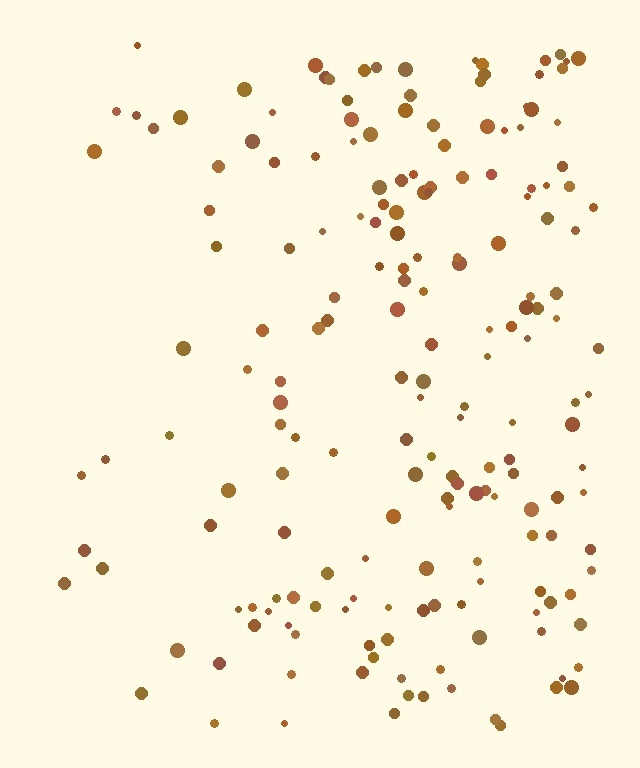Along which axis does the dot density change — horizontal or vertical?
Horizontal.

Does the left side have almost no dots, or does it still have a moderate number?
Still a moderate number, just noticeably fewer than the right.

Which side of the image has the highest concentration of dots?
The right.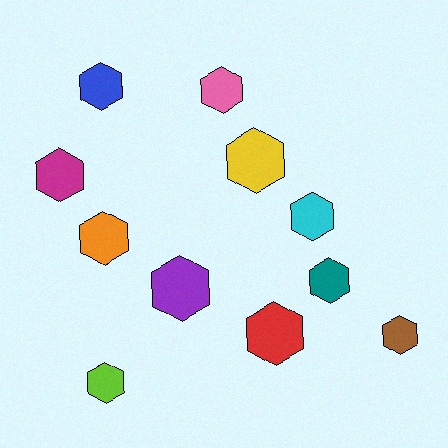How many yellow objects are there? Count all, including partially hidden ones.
There is 1 yellow object.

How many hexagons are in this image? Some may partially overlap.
There are 11 hexagons.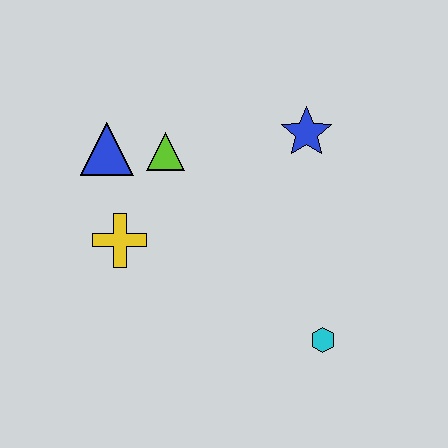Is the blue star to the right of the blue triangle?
Yes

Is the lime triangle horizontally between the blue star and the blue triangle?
Yes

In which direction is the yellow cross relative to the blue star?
The yellow cross is to the left of the blue star.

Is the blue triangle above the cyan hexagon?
Yes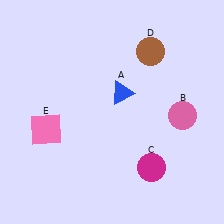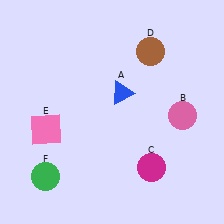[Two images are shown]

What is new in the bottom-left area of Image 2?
A green circle (F) was added in the bottom-left area of Image 2.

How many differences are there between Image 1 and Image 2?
There is 1 difference between the two images.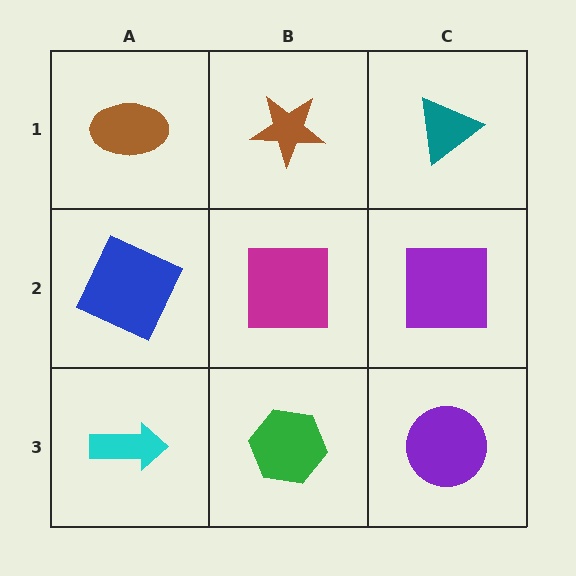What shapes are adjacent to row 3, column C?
A purple square (row 2, column C), a green hexagon (row 3, column B).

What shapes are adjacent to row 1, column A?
A blue square (row 2, column A), a brown star (row 1, column B).